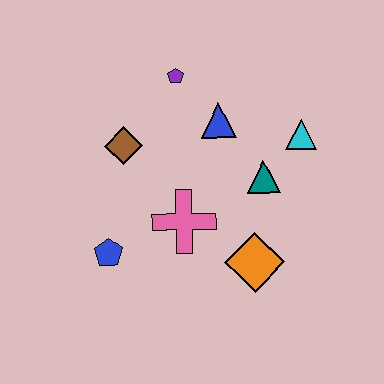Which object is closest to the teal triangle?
The cyan triangle is closest to the teal triangle.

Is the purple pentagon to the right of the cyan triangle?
No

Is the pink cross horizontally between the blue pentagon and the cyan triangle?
Yes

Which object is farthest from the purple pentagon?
The orange diamond is farthest from the purple pentagon.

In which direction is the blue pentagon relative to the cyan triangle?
The blue pentagon is to the left of the cyan triangle.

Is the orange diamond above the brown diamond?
No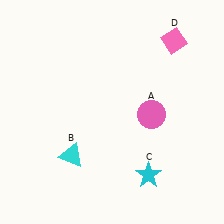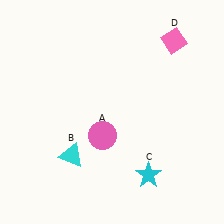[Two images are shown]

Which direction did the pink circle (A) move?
The pink circle (A) moved left.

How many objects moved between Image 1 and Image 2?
1 object moved between the two images.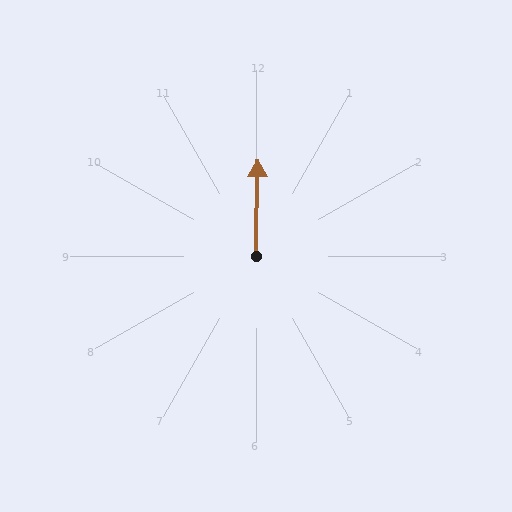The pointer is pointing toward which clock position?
Roughly 12 o'clock.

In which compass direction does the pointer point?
North.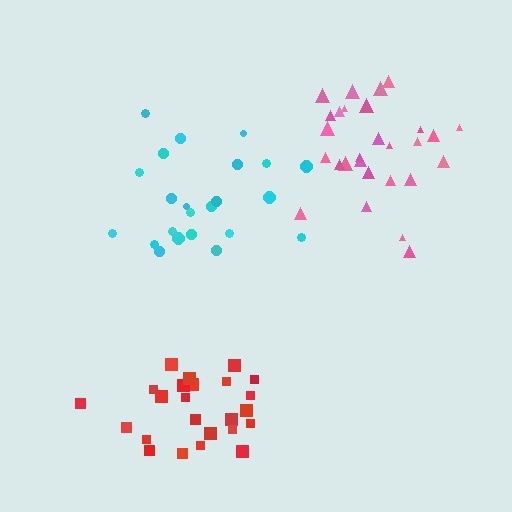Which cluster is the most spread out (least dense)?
Cyan.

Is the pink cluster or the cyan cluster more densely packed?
Pink.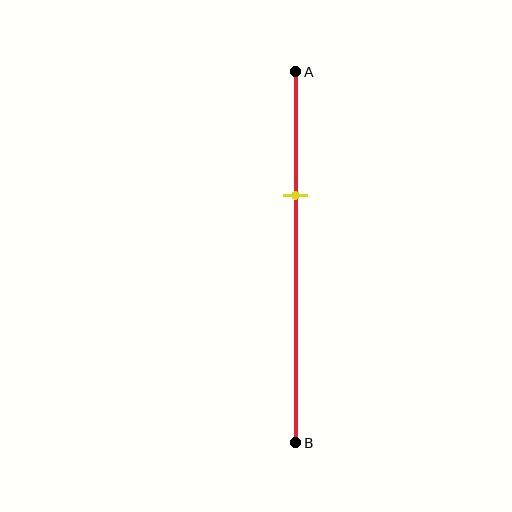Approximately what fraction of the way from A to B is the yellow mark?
The yellow mark is approximately 35% of the way from A to B.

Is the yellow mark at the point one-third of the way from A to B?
Yes, the mark is approximately at the one-third point.